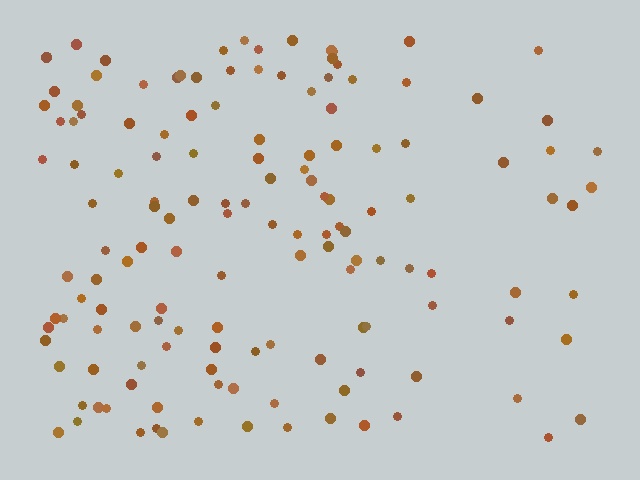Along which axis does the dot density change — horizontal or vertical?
Horizontal.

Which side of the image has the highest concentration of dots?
The left.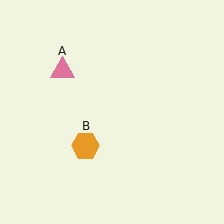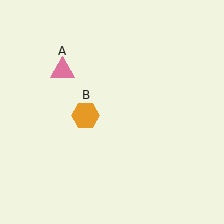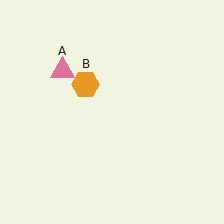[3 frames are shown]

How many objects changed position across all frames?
1 object changed position: orange hexagon (object B).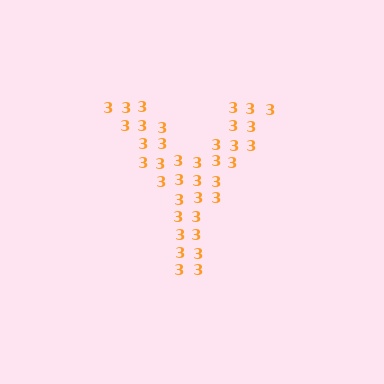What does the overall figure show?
The overall figure shows the letter Y.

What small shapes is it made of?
It is made of small digit 3's.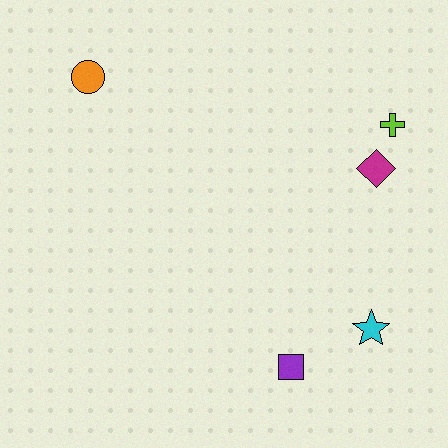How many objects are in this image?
There are 5 objects.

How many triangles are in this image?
There are no triangles.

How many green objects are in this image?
There are no green objects.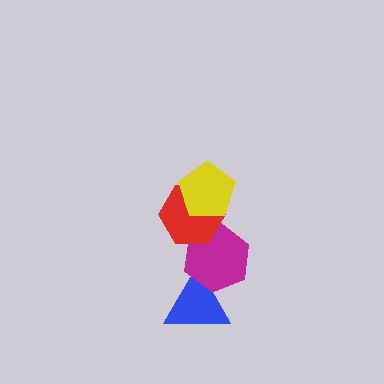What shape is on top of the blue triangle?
The magenta hexagon is on top of the blue triangle.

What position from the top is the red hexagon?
The red hexagon is 2nd from the top.